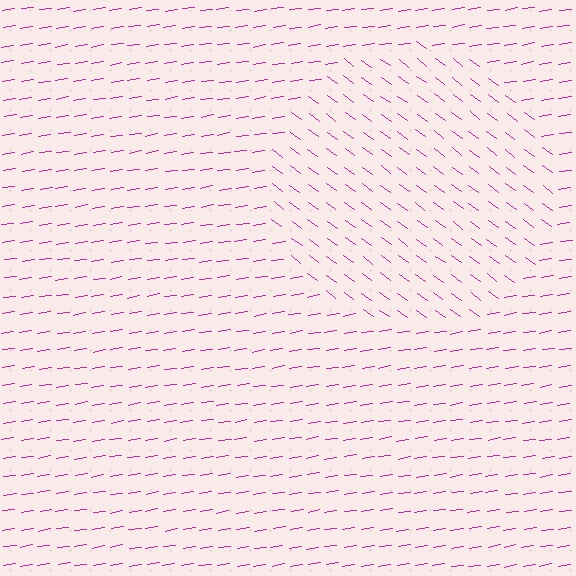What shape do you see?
I see a circle.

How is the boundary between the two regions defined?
The boundary is defined purely by a change in line orientation (approximately 45 degrees difference). All lines are the same color and thickness.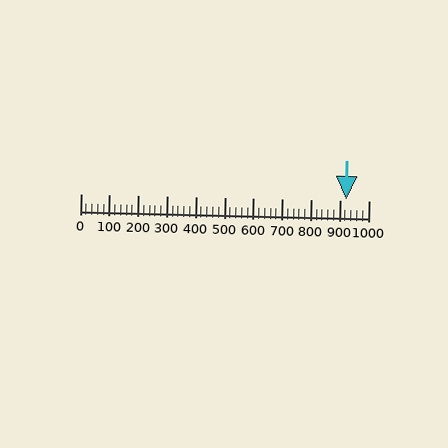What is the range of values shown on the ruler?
The ruler shows values from 0 to 1000.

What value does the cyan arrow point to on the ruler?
The cyan arrow points to approximately 923.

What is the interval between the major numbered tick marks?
The major tick marks are spaced 100 units apart.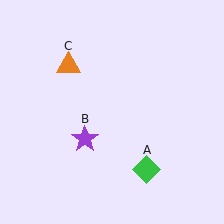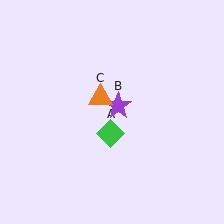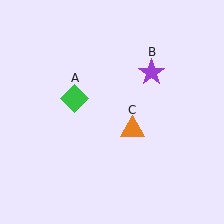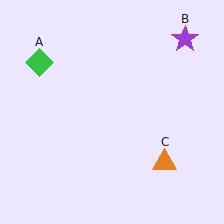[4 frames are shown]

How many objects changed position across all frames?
3 objects changed position: green diamond (object A), purple star (object B), orange triangle (object C).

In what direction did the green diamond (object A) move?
The green diamond (object A) moved up and to the left.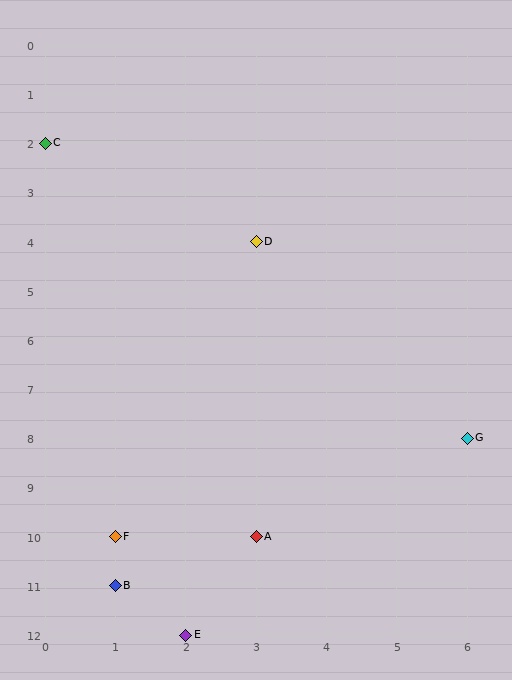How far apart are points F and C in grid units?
Points F and C are 1 column and 8 rows apart (about 8.1 grid units diagonally).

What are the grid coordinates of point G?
Point G is at grid coordinates (6, 8).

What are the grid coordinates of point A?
Point A is at grid coordinates (3, 10).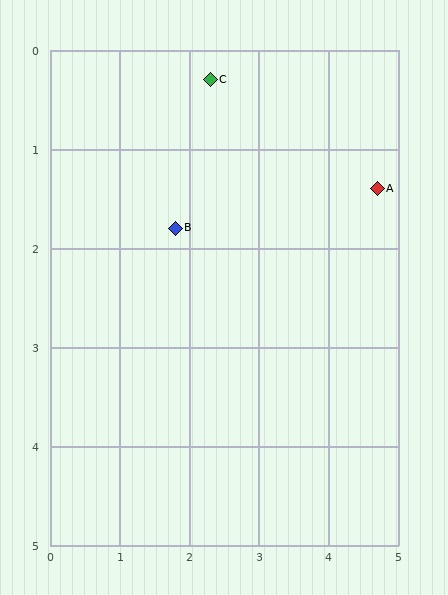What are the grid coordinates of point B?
Point B is at approximately (1.8, 1.8).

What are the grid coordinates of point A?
Point A is at approximately (4.7, 1.4).